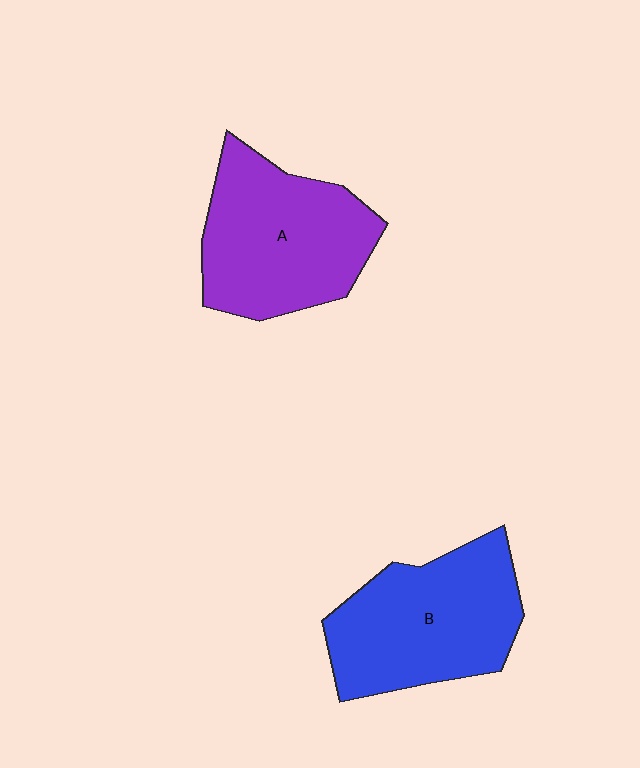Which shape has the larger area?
Shape B (blue).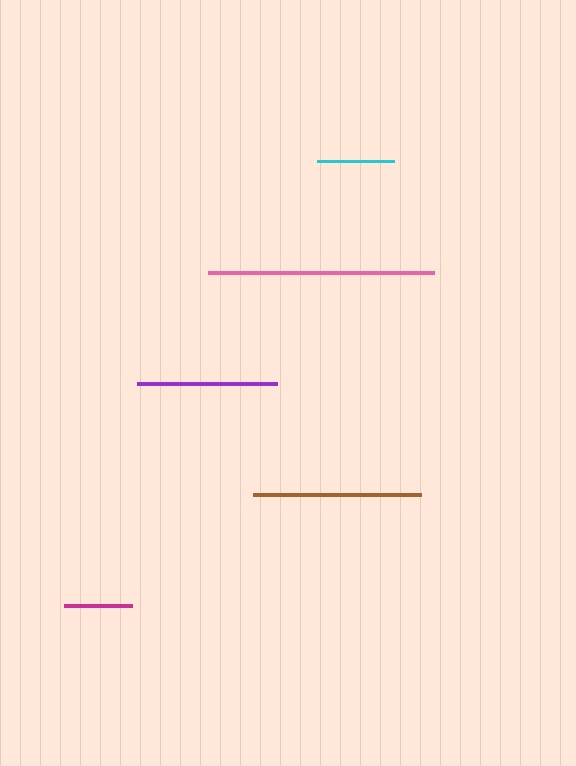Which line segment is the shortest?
The magenta line is the shortest at approximately 68 pixels.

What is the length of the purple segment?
The purple segment is approximately 140 pixels long.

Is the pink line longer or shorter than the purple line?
The pink line is longer than the purple line.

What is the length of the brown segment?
The brown segment is approximately 168 pixels long.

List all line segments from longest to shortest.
From longest to shortest: pink, brown, purple, cyan, magenta.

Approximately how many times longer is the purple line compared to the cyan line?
The purple line is approximately 1.8 times the length of the cyan line.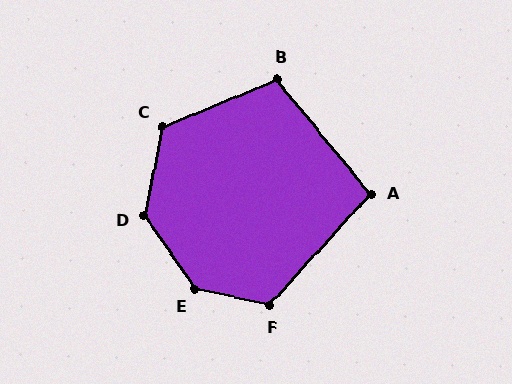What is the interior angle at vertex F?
Approximately 119 degrees (obtuse).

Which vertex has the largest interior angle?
E, at approximately 138 degrees.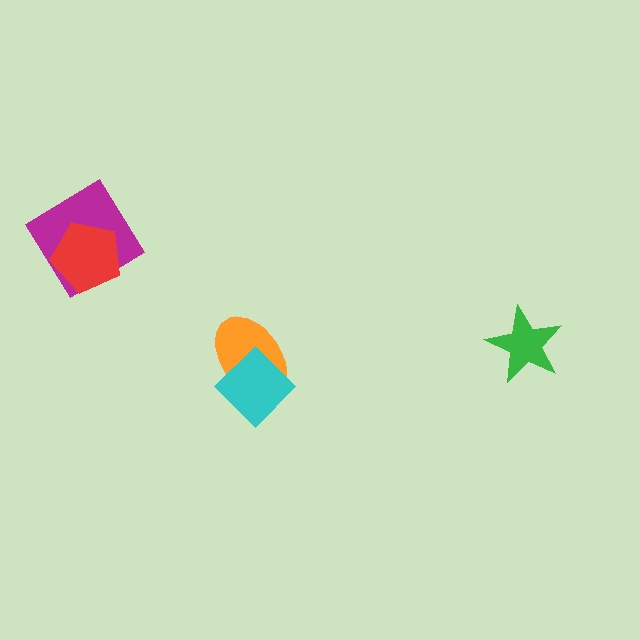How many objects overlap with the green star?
0 objects overlap with the green star.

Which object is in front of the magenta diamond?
The red pentagon is in front of the magenta diamond.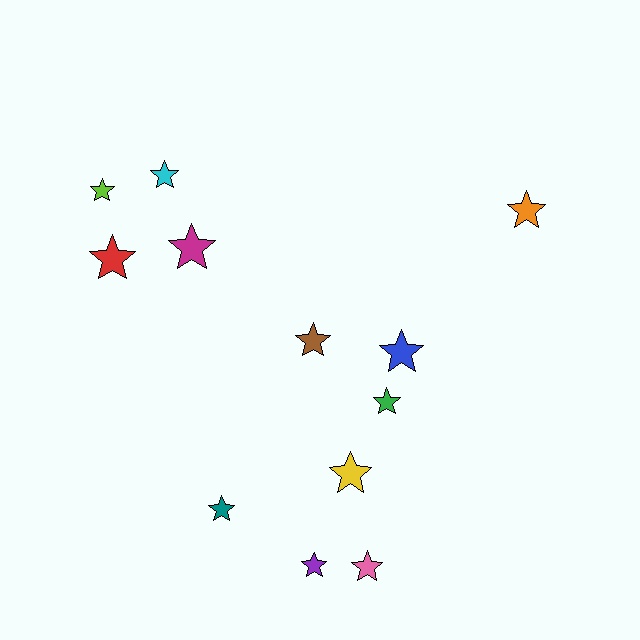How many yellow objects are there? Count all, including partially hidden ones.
There is 1 yellow object.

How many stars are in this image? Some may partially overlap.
There are 12 stars.